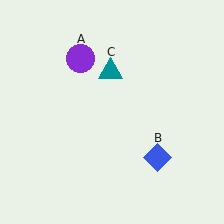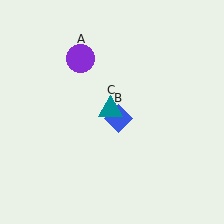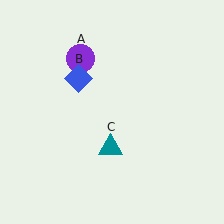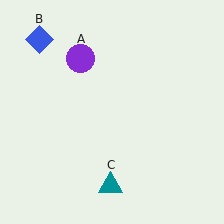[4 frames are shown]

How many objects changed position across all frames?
2 objects changed position: blue diamond (object B), teal triangle (object C).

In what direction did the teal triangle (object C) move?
The teal triangle (object C) moved down.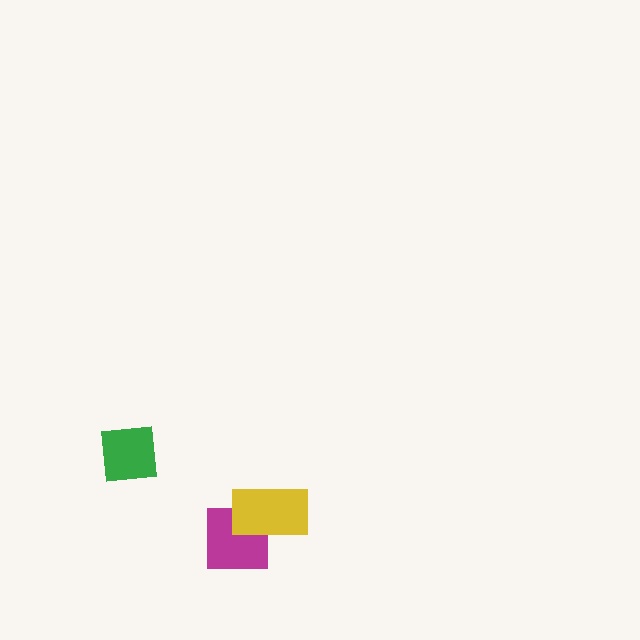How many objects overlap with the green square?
0 objects overlap with the green square.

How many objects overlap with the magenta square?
1 object overlaps with the magenta square.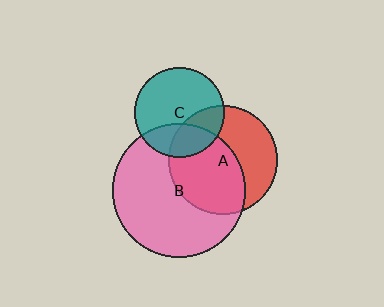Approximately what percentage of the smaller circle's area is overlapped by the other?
Approximately 30%.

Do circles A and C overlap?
Yes.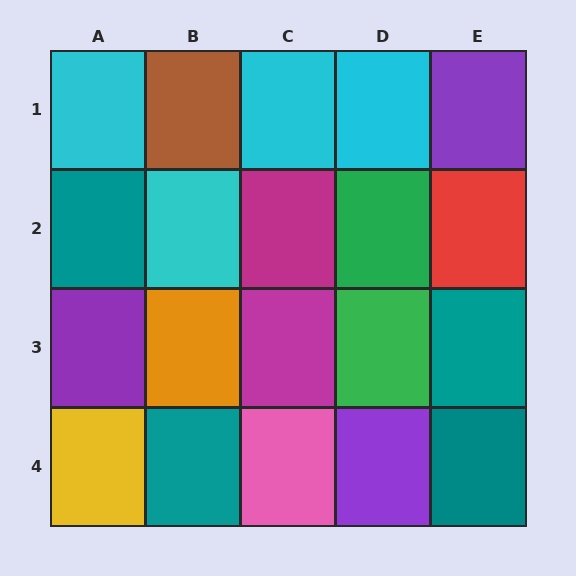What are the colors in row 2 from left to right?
Teal, cyan, magenta, green, red.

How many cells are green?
2 cells are green.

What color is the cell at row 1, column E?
Purple.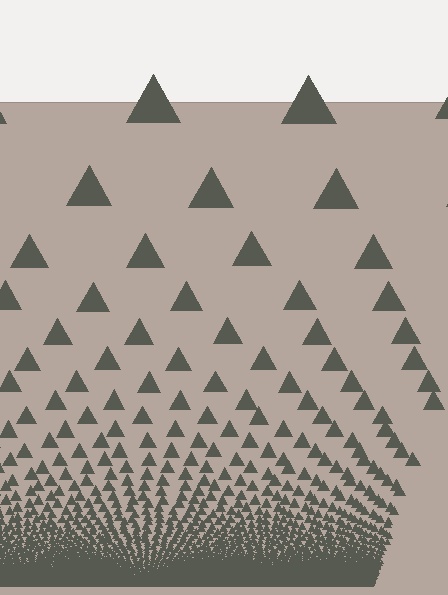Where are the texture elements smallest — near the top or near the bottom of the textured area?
Near the bottom.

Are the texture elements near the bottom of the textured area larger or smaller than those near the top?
Smaller. The gradient is inverted — elements near the bottom are smaller and denser.